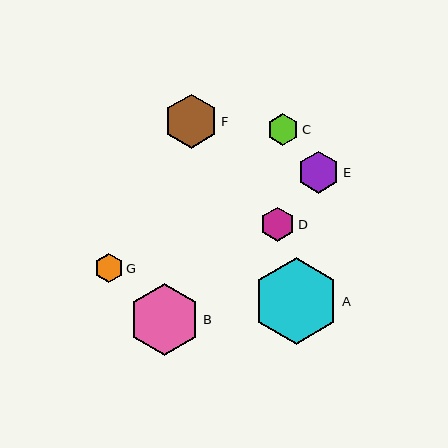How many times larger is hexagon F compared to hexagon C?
Hexagon F is approximately 1.7 times the size of hexagon C.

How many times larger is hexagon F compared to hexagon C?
Hexagon F is approximately 1.7 times the size of hexagon C.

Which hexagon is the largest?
Hexagon A is the largest with a size of approximately 86 pixels.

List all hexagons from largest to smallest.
From largest to smallest: A, B, F, E, D, C, G.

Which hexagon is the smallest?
Hexagon G is the smallest with a size of approximately 29 pixels.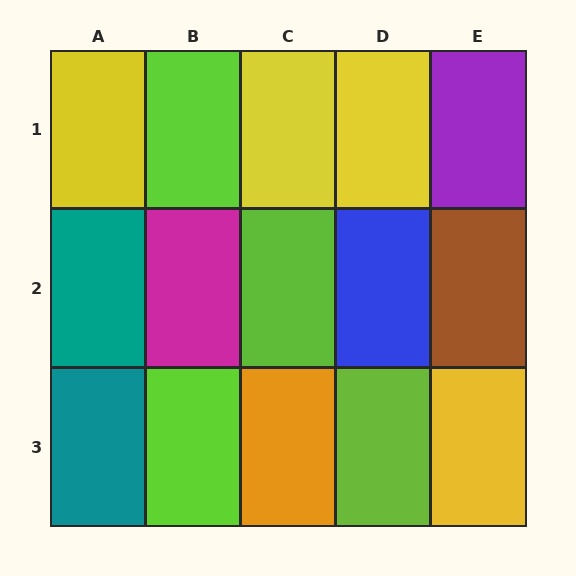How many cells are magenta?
1 cell is magenta.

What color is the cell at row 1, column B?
Lime.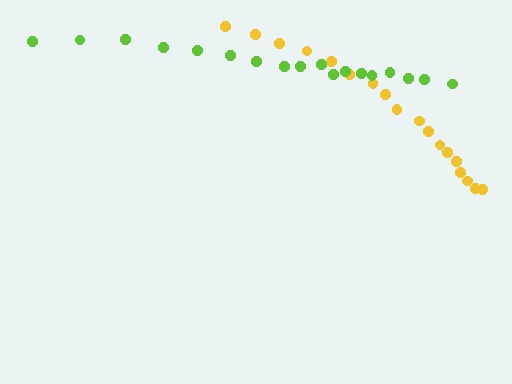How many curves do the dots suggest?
There are 2 distinct paths.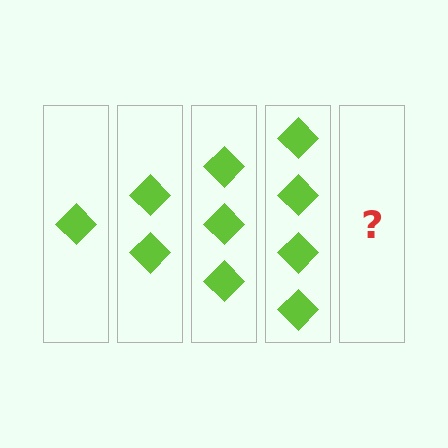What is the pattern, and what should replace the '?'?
The pattern is that each step adds one more diamond. The '?' should be 5 diamonds.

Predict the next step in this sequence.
The next step is 5 diamonds.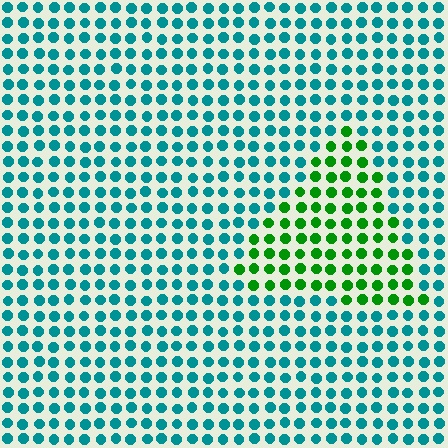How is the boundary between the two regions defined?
The boundary is defined purely by a slight shift in hue (about 58 degrees). Spacing, size, and orientation are identical on both sides.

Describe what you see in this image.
The image is filled with small teal elements in a uniform arrangement. A triangle-shaped region is visible where the elements are tinted to a slightly different hue, forming a subtle color boundary.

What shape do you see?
I see a triangle.